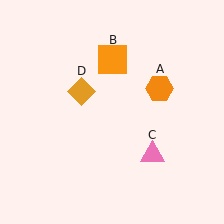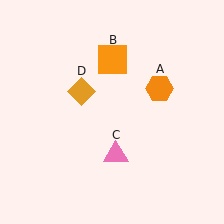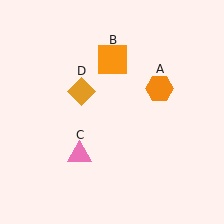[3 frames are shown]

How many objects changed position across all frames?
1 object changed position: pink triangle (object C).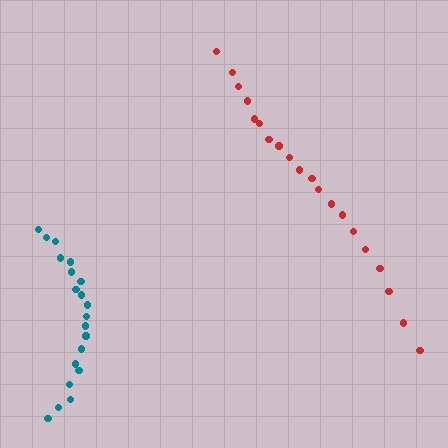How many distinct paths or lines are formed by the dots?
There are 2 distinct paths.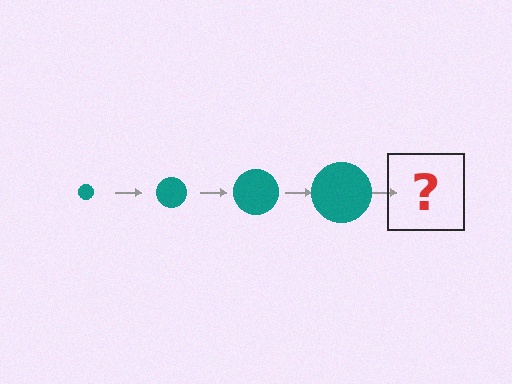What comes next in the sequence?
The next element should be a teal circle, larger than the previous one.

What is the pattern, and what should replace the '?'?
The pattern is that the circle gets progressively larger each step. The '?' should be a teal circle, larger than the previous one.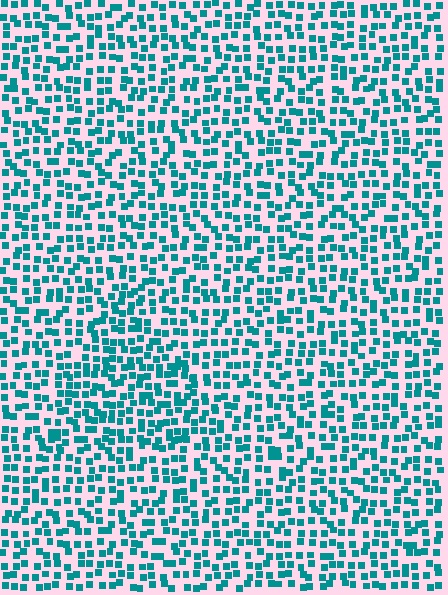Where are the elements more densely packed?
The elements are more densely packed inside the triangle boundary.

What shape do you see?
I see a triangle.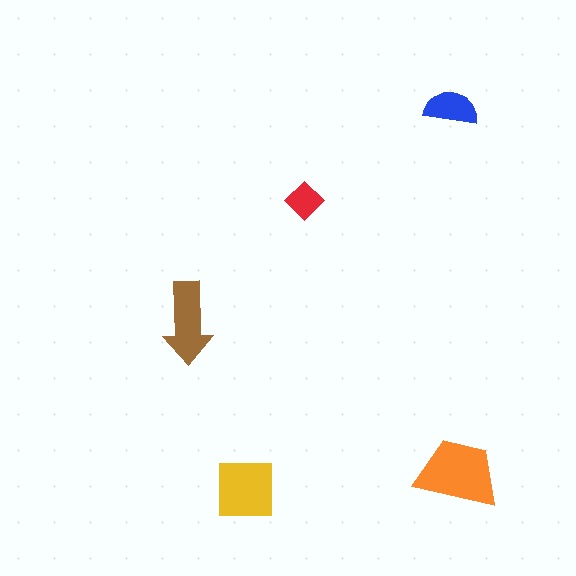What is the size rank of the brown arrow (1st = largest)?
3rd.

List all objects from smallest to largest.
The red diamond, the blue semicircle, the brown arrow, the yellow square, the orange trapezoid.